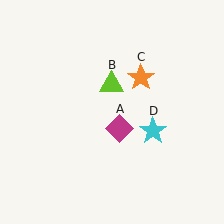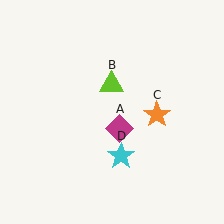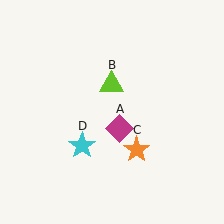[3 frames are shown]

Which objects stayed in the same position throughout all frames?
Magenta diamond (object A) and lime triangle (object B) remained stationary.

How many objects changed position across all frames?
2 objects changed position: orange star (object C), cyan star (object D).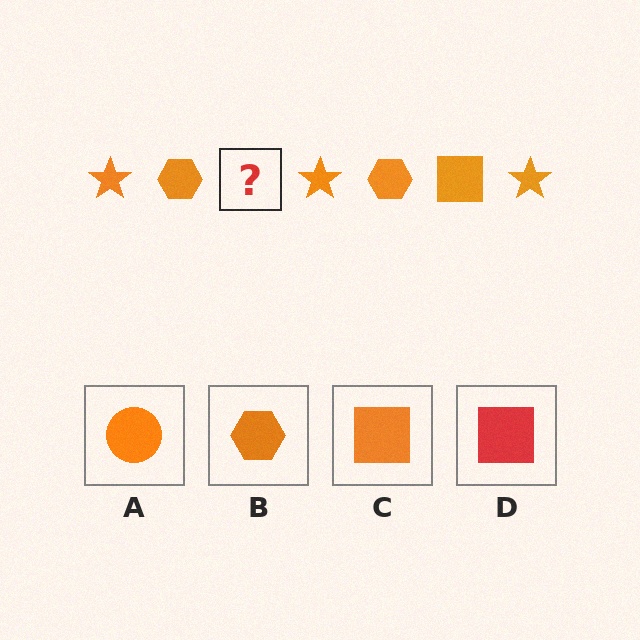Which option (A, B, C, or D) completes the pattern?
C.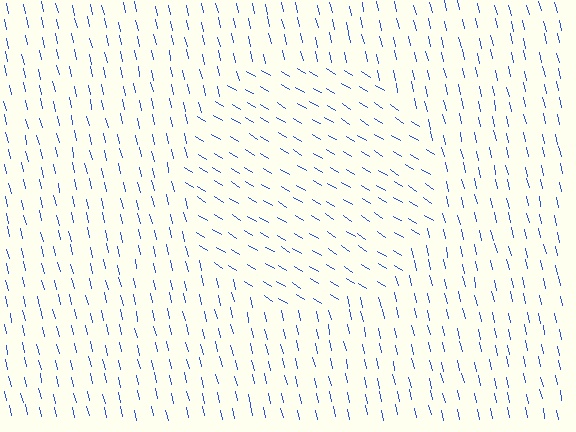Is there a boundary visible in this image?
Yes, there is a texture boundary formed by a change in line orientation.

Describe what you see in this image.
The image is filled with small blue line segments. A circle region in the image has lines oriented differently from the surrounding lines, creating a visible texture boundary.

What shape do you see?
I see a circle.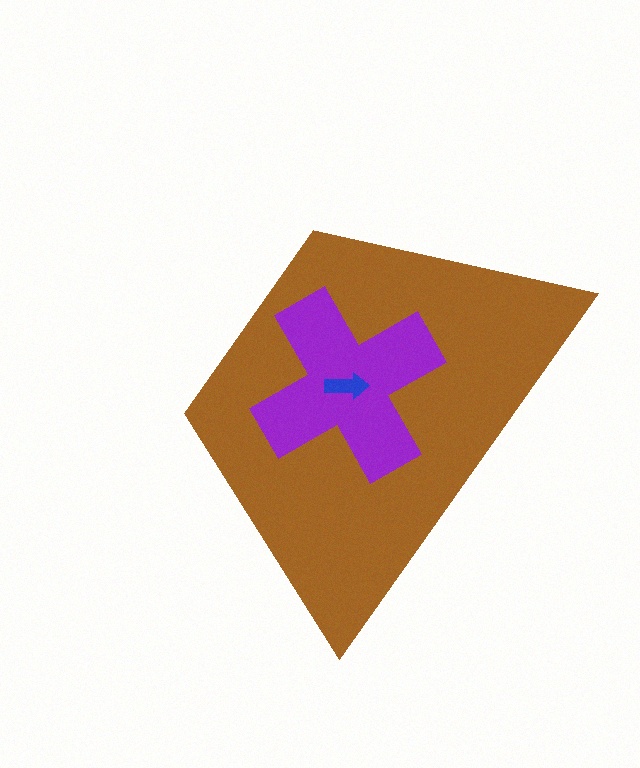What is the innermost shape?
The blue arrow.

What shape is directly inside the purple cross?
The blue arrow.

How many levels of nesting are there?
3.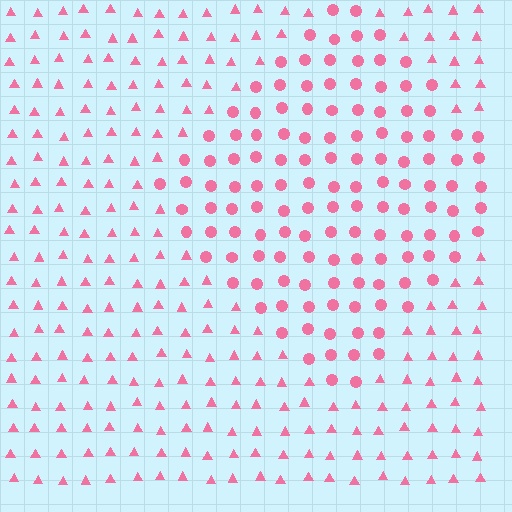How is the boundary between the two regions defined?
The boundary is defined by a change in element shape: circles inside vs. triangles outside. All elements share the same color and spacing.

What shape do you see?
I see a diamond.